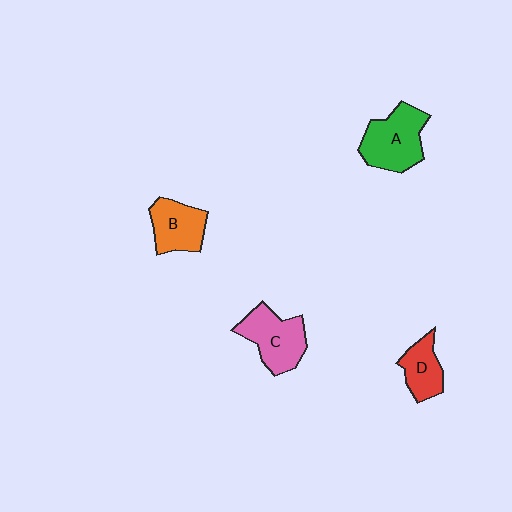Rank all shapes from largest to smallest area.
From largest to smallest: A (green), C (pink), B (orange), D (red).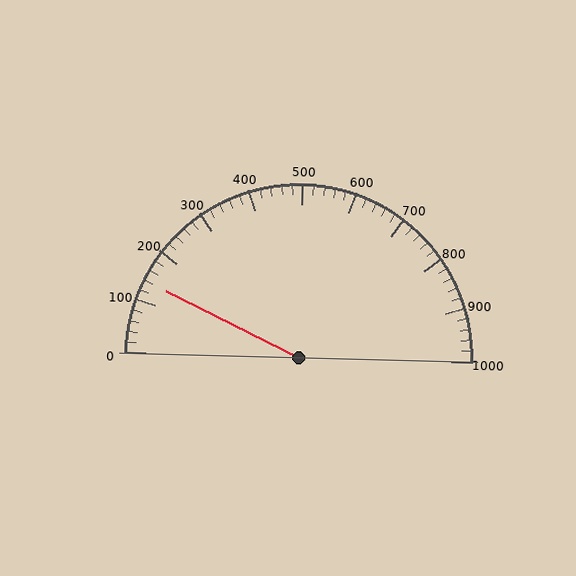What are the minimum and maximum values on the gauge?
The gauge ranges from 0 to 1000.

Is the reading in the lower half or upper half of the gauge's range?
The reading is in the lower half of the range (0 to 1000).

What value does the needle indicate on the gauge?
The needle indicates approximately 140.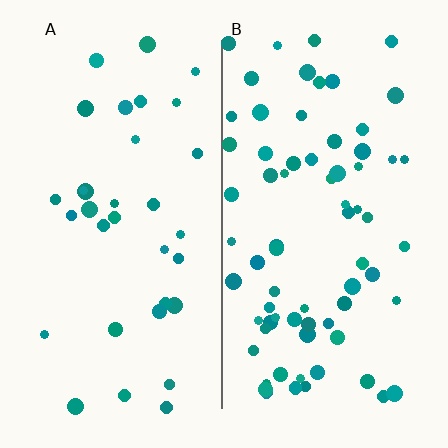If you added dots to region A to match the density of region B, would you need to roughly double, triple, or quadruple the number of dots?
Approximately double.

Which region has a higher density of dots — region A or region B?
B (the right).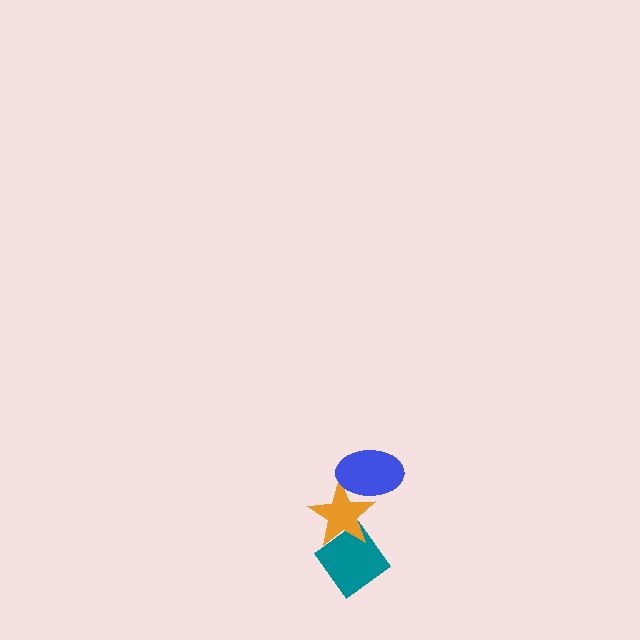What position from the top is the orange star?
The orange star is 2nd from the top.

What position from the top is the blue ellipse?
The blue ellipse is 1st from the top.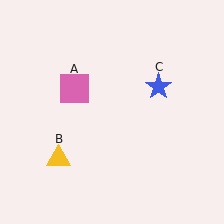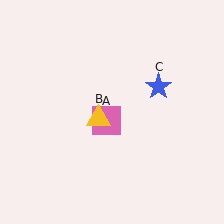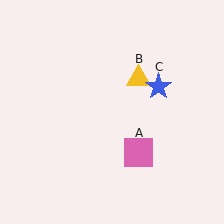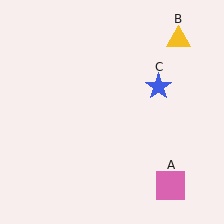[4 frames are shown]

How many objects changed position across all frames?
2 objects changed position: pink square (object A), yellow triangle (object B).